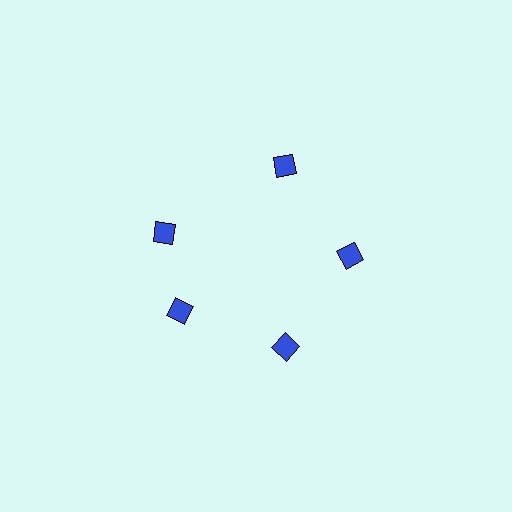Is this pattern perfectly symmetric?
No. The 5 blue diamonds are arranged in a ring, but one element near the 10 o'clock position is rotated out of alignment along the ring, breaking the 5-fold rotational symmetry.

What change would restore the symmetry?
The symmetry would be restored by rotating it back into even spacing with its neighbors so that all 5 diamonds sit at equal angles and equal distance from the center.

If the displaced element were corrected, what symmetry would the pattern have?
It would have 5-fold rotational symmetry — the pattern would map onto itself every 72 degrees.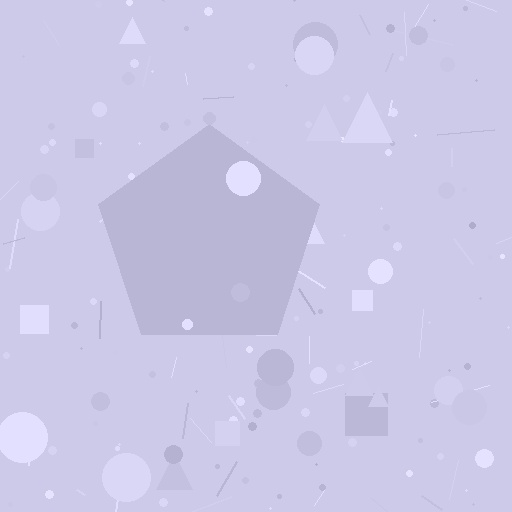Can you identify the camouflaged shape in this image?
The camouflaged shape is a pentagon.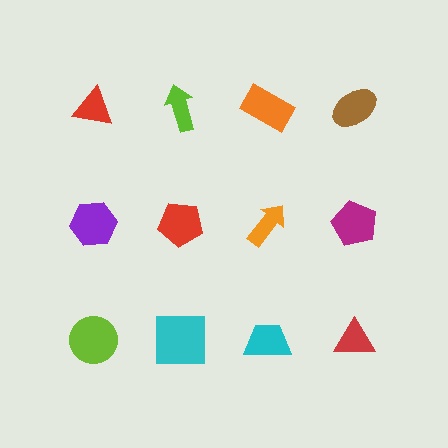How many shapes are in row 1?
4 shapes.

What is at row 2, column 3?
An orange arrow.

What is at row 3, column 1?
A lime circle.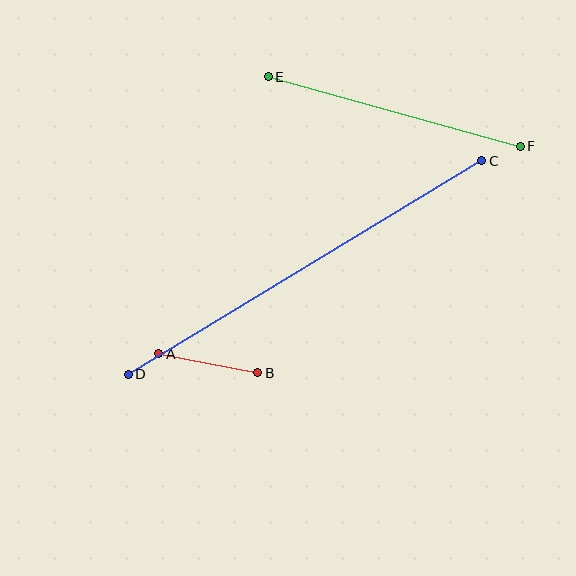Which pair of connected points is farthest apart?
Points C and D are farthest apart.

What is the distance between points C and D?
The distance is approximately 413 pixels.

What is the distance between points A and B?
The distance is approximately 101 pixels.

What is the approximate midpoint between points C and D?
The midpoint is at approximately (305, 268) pixels.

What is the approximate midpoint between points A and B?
The midpoint is at approximately (208, 363) pixels.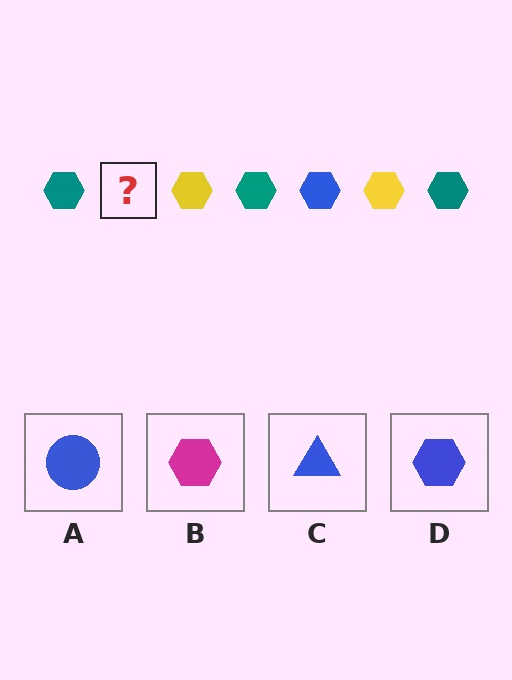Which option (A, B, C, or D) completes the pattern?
D.